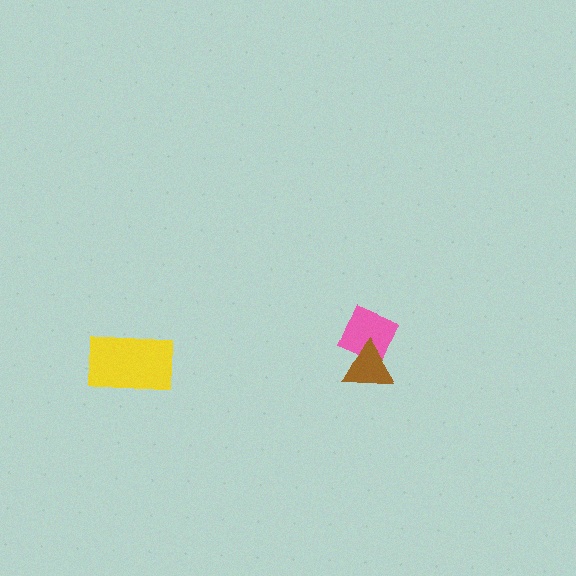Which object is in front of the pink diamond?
The brown triangle is in front of the pink diamond.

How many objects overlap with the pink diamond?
1 object overlaps with the pink diamond.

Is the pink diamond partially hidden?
Yes, it is partially covered by another shape.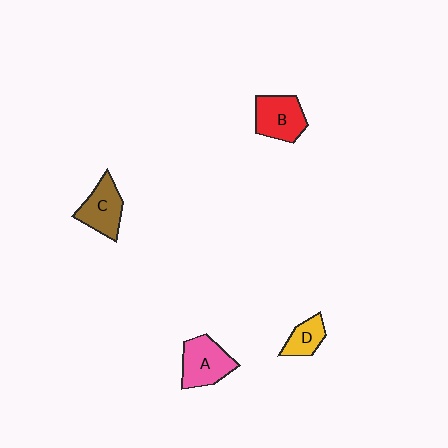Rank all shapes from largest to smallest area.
From largest to smallest: A (pink), B (red), C (brown), D (yellow).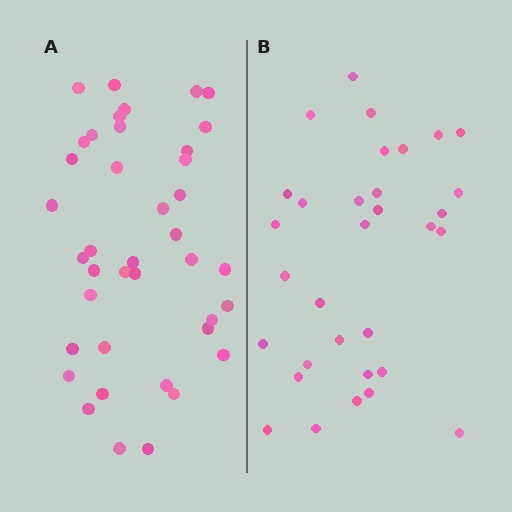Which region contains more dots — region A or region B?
Region A (the left region) has more dots.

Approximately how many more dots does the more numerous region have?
Region A has roughly 8 or so more dots than region B.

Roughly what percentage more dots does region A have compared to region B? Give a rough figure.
About 25% more.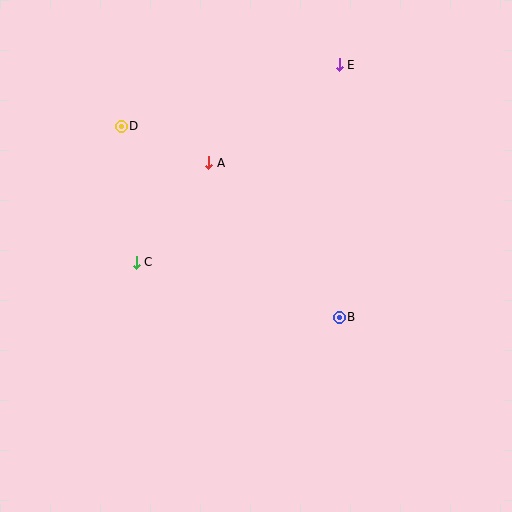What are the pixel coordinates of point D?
Point D is at (121, 126).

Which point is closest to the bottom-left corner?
Point C is closest to the bottom-left corner.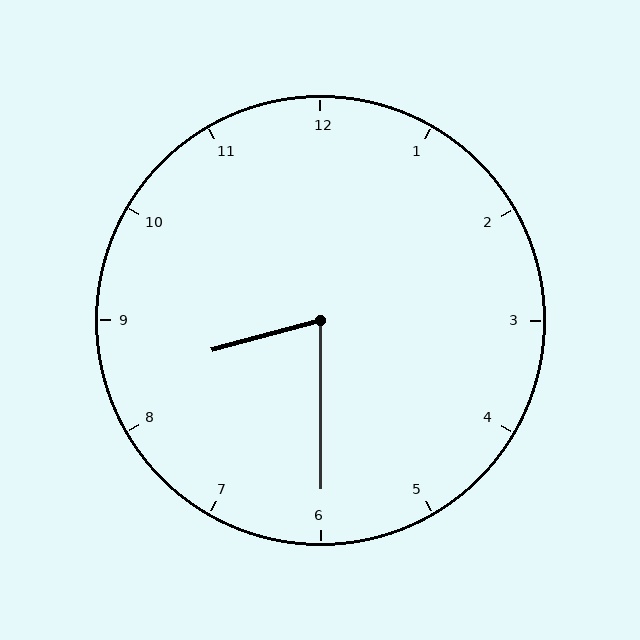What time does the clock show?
8:30.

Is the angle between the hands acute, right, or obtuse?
It is acute.